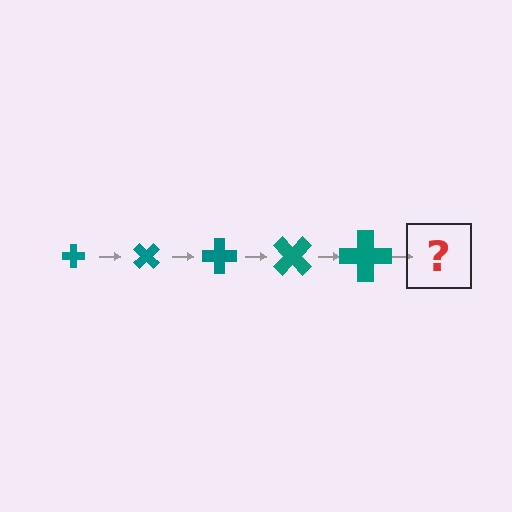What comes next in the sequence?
The next element should be a cross, larger than the previous one and rotated 225 degrees from the start.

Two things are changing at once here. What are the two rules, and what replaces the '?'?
The two rules are that the cross grows larger each step and it rotates 45 degrees each step. The '?' should be a cross, larger than the previous one and rotated 225 degrees from the start.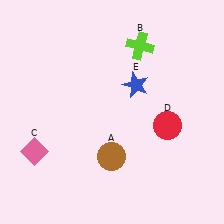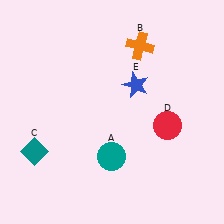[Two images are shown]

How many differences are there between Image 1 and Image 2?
There are 3 differences between the two images.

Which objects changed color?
A changed from brown to teal. B changed from lime to orange. C changed from pink to teal.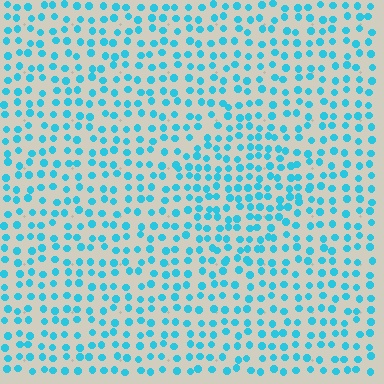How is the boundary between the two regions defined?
The boundary is defined by a change in element density (approximately 1.4x ratio). All elements are the same color, size, and shape.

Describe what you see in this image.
The image contains small cyan elements arranged at two different densities. A diamond-shaped region is visible where the elements are more densely packed than the surrounding area.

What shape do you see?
I see a diamond.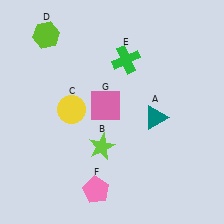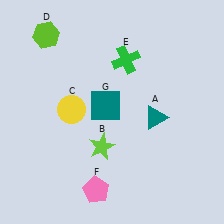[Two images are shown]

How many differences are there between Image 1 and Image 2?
There is 1 difference between the two images.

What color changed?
The square (G) changed from pink in Image 1 to teal in Image 2.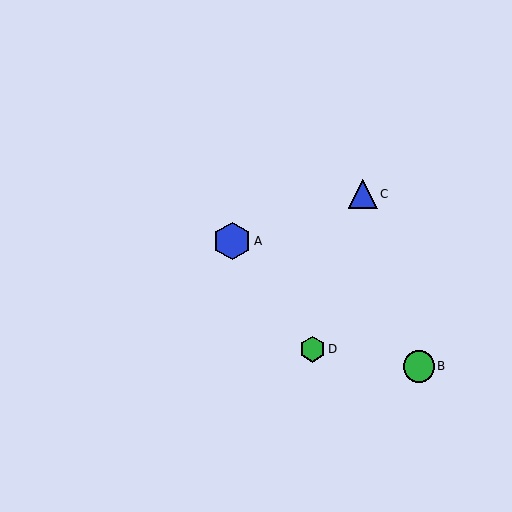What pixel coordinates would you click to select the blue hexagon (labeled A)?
Click at (232, 241) to select the blue hexagon A.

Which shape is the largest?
The blue hexagon (labeled A) is the largest.